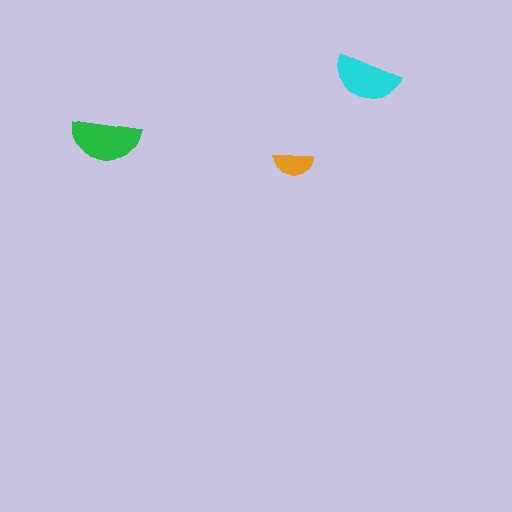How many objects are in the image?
There are 3 objects in the image.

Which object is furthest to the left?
The green semicircle is leftmost.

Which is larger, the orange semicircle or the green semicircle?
The green one.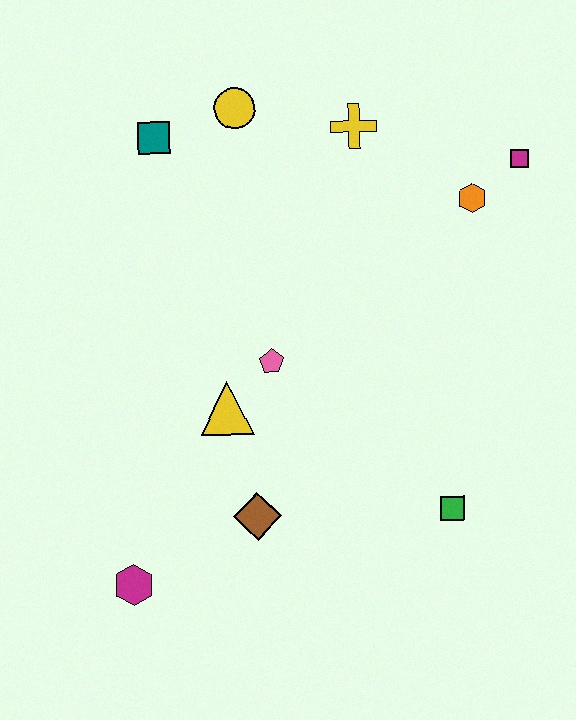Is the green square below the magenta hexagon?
No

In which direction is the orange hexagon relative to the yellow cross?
The orange hexagon is to the right of the yellow cross.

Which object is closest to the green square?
The brown diamond is closest to the green square.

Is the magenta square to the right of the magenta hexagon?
Yes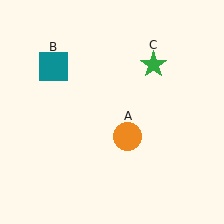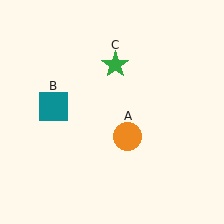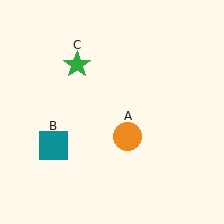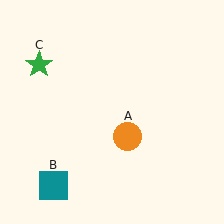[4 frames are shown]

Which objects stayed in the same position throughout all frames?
Orange circle (object A) remained stationary.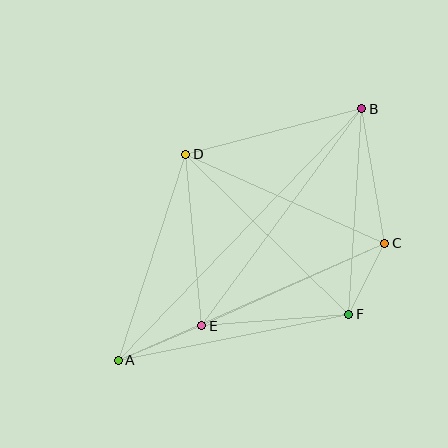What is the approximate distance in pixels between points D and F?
The distance between D and F is approximately 229 pixels.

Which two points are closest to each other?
Points C and F are closest to each other.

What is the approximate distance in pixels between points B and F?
The distance between B and F is approximately 206 pixels.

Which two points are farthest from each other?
Points A and B are farthest from each other.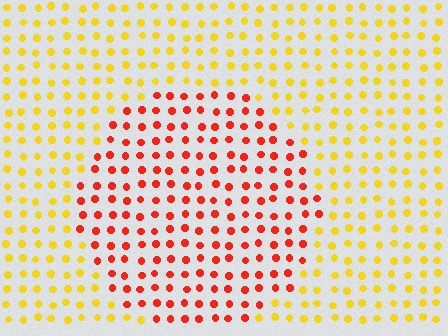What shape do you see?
I see a circle.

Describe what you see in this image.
The image is filled with small yellow elements in a uniform arrangement. A circle-shaped region is visible where the elements are tinted to a slightly different hue, forming a subtle color boundary.